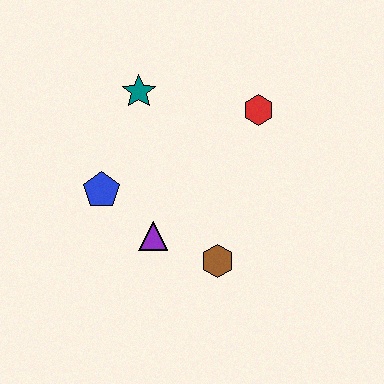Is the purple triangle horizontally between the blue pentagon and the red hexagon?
Yes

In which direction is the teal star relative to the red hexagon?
The teal star is to the left of the red hexagon.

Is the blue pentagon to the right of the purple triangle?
No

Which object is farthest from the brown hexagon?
The teal star is farthest from the brown hexagon.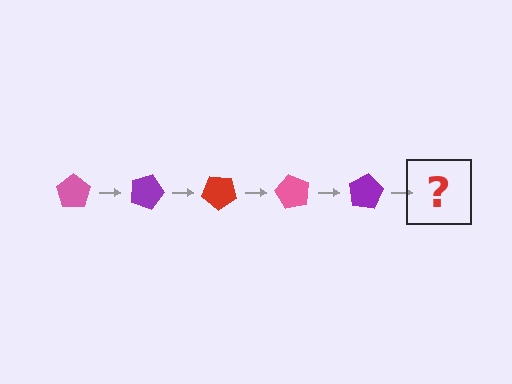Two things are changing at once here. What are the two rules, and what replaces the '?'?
The two rules are that it rotates 20 degrees each step and the color cycles through pink, purple, and red. The '?' should be a red pentagon, rotated 100 degrees from the start.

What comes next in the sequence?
The next element should be a red pentagon, rotated 100 degrees from the start.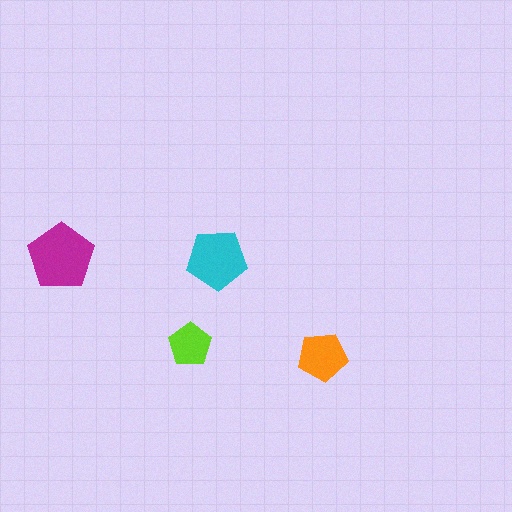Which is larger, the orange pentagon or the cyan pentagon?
The cyan one.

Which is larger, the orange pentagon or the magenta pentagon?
The magenta one.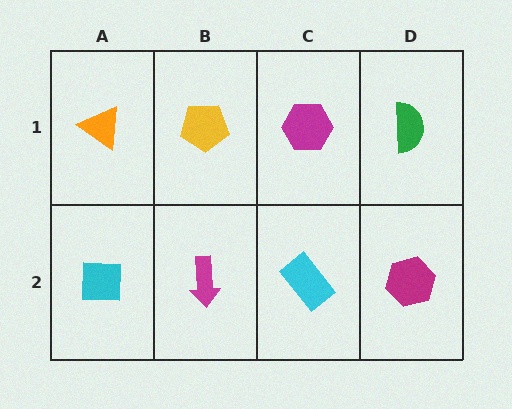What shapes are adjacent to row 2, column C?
A magenta hexagon (row 1, column C), a magenta arrow (row 2, column B), a magenta hexagon (row 2, column D).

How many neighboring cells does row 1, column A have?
2.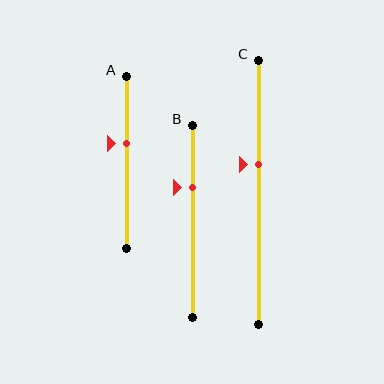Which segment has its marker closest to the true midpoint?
Segment C has its marker closest to the true midpoint.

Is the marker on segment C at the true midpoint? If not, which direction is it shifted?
No, the marker on segment C is shifted upward by about 11% of the segment length.